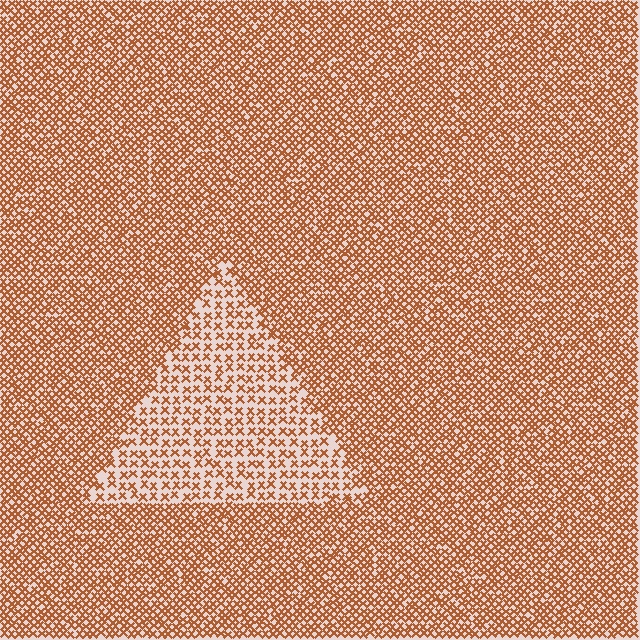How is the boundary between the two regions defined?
The boundary is defined by a change in element density (approximately 2.0x ratio). All elements are the same color, size, and shape.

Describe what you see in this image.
The image contains small brown elements arranged at two different densities. A triangle-shaped region is visible where the elements are less densely packed than the surrounding area.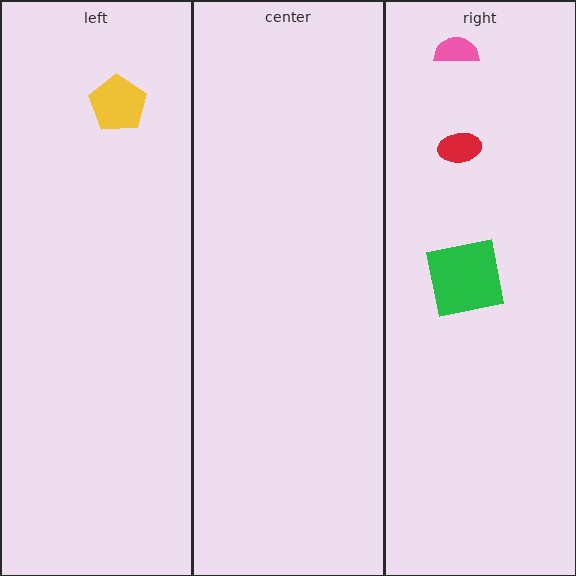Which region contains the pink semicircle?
The right region.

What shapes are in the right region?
The pink semicircle, the green square, the red ellipse.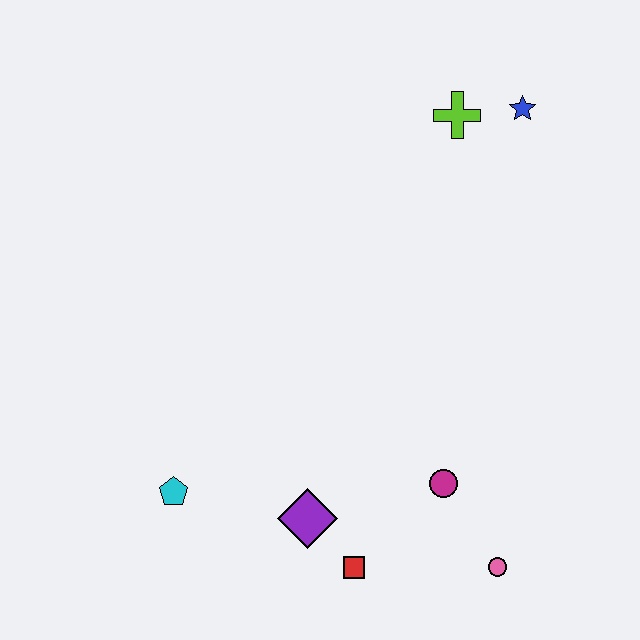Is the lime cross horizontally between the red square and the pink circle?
Yes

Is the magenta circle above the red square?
Yes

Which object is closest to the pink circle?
The magenta circle is closest to the pink circle.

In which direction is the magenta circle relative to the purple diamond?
The magenta circle is to the right of the purple diamond.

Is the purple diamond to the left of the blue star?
Yes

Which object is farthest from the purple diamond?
The blue star is farthest from the purple diamond.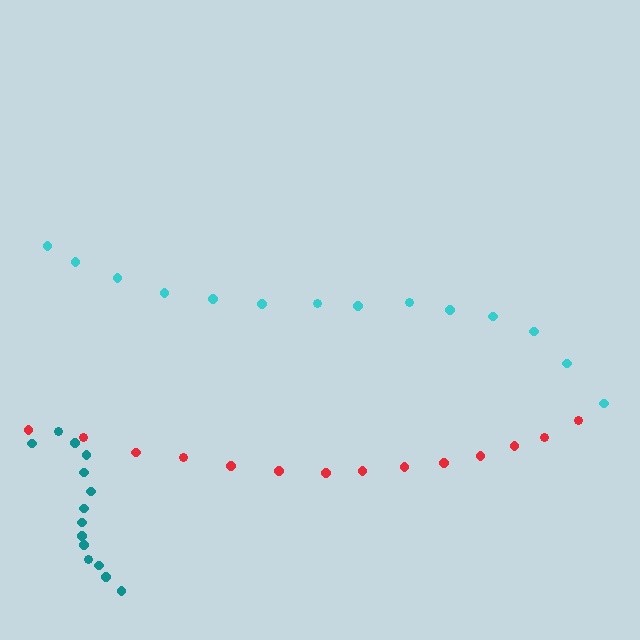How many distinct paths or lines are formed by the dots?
There are 3 distinct paths.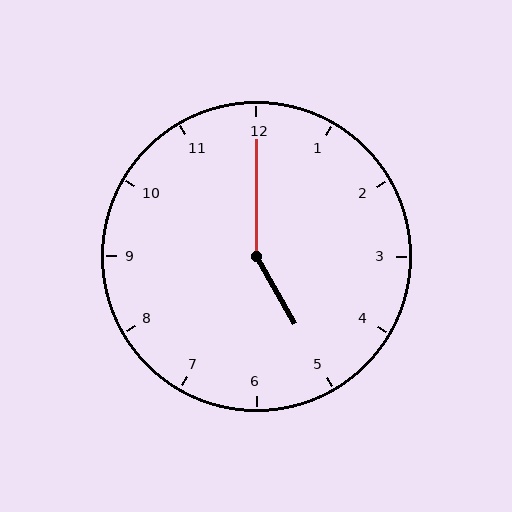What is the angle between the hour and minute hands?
Approximately 150 degrees.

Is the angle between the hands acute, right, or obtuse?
It is obtuse.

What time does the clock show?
5:00.